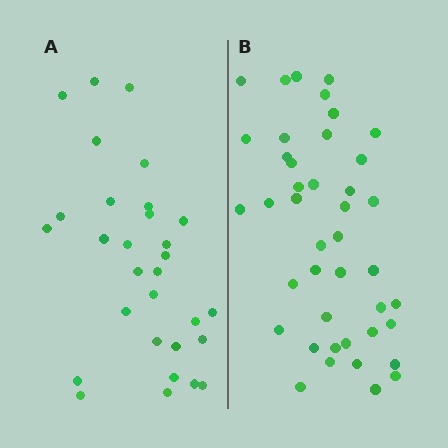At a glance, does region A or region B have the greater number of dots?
Region B (the right region) has more dots.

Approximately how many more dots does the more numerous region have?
Region B has roughly 12 or so more dots than region A.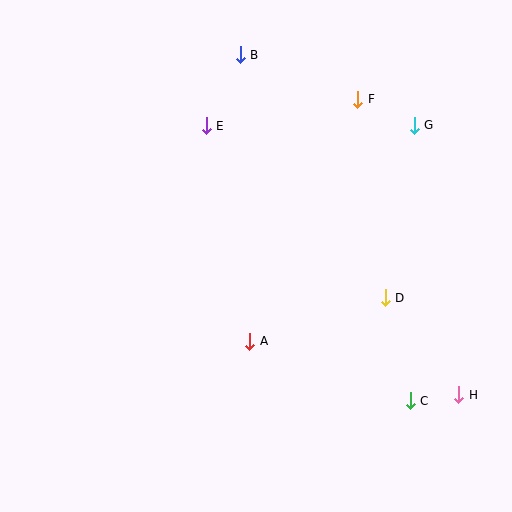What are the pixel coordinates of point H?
Point H is at (459, 395).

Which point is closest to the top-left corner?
Point E is closest to the top-left corner.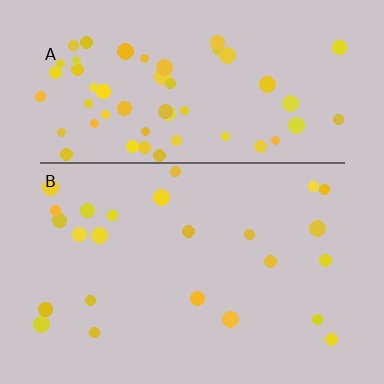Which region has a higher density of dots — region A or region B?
A (the top).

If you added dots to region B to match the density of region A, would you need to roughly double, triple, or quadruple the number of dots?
Approximately double.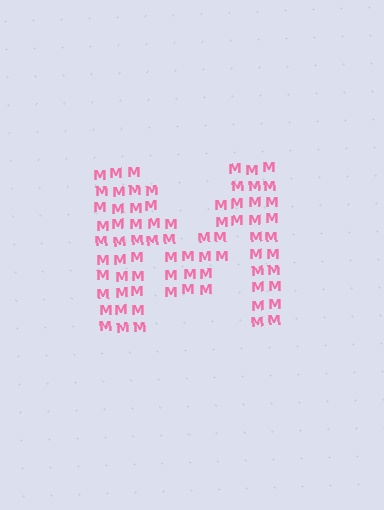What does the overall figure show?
The overall figure shows the letter M.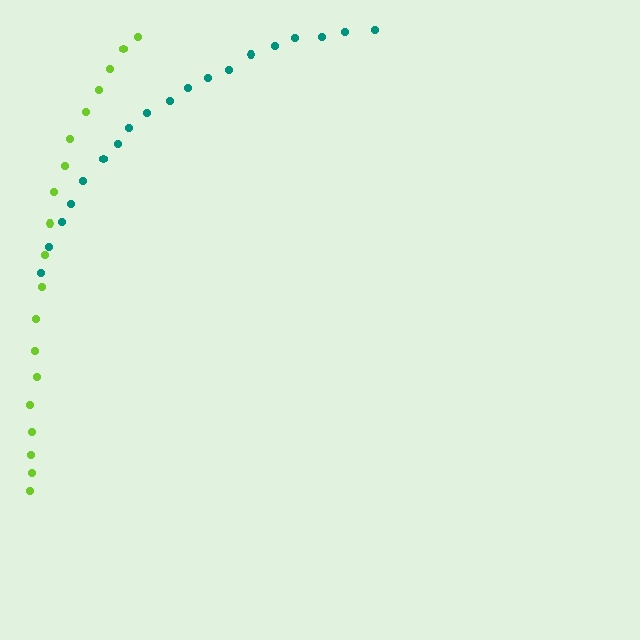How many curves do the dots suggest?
There are 2 distinct paths.